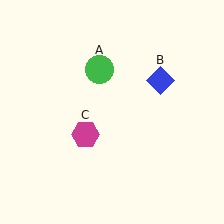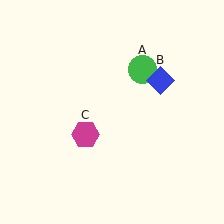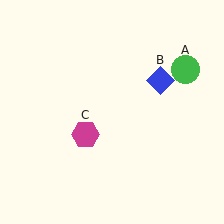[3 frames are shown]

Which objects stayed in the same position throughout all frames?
Blue diamond (object B) and magenta hexagon (object C) remained stationary.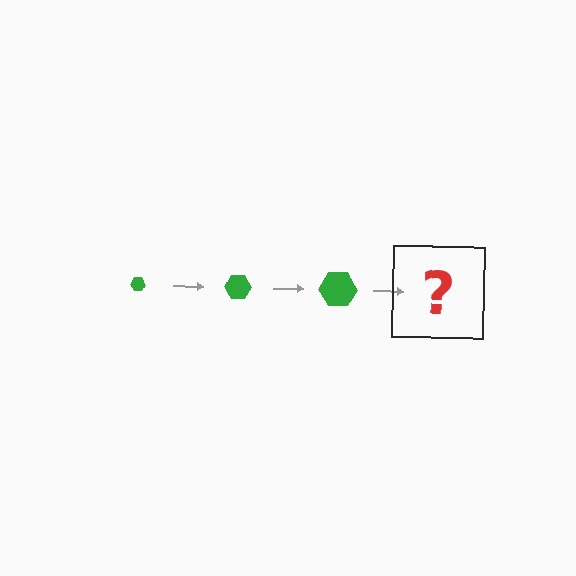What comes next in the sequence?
The next element should be a green hexagon, larger than the previous one.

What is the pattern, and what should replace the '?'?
The pattern is that the hexagon gets progressively larger each step. The '?' should be a green hexagon, larger than the previous one.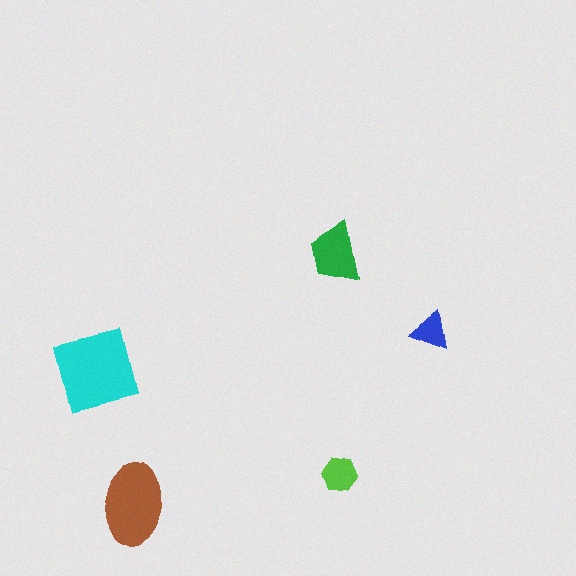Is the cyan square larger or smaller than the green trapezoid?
Larger.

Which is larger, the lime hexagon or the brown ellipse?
The brown ellipse.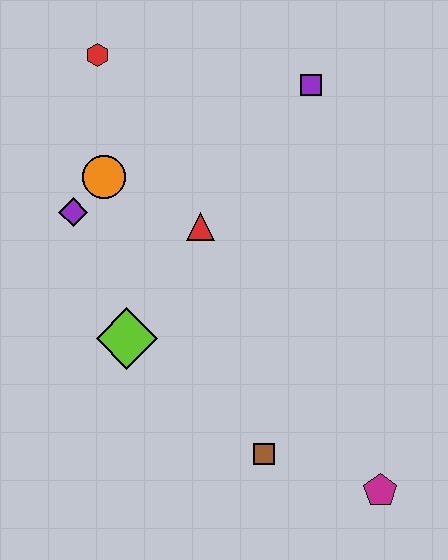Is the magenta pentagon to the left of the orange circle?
No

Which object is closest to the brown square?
The magenta pentagon is closest to the brown square.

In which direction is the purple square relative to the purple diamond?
The purple square is to the right of the purple diamond.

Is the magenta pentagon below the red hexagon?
Yes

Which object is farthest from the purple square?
The magenta pentagon is farthest from the purple square.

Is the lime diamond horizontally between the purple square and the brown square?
No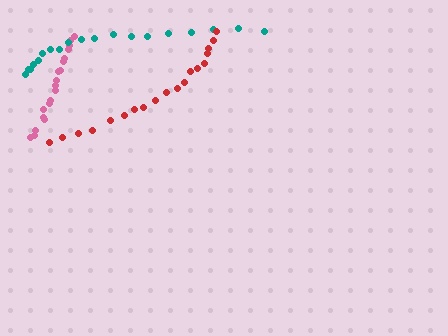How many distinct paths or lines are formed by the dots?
There are 3 distinct paths.